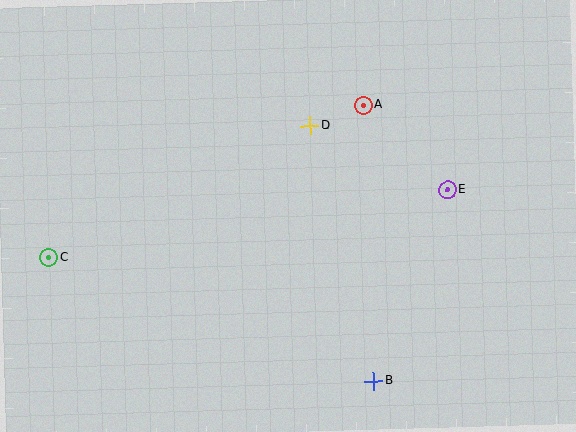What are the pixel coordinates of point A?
Point A is at (363, 105).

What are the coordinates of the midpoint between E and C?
The midpoint between E and C is at (248, 224).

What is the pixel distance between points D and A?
The distance between D and A is 56 pixels.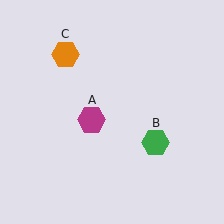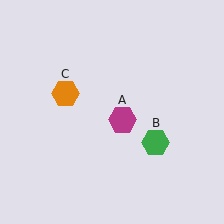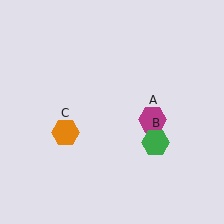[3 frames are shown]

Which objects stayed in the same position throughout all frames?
Green hexagon (object B) remained stationary.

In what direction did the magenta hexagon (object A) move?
The magenta hexagon (object A) moved right.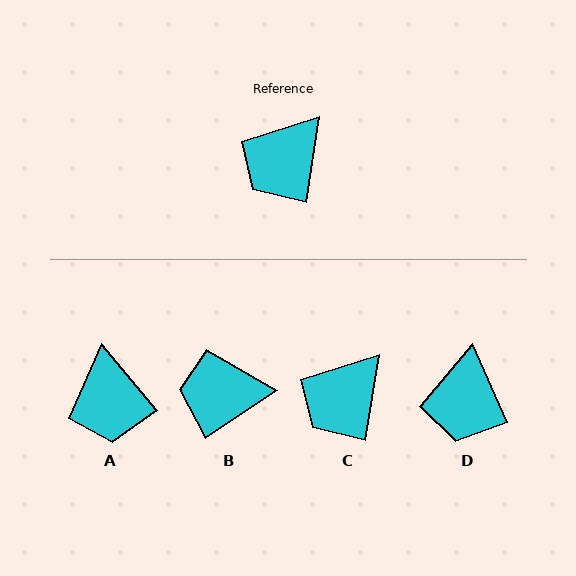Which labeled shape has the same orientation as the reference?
C.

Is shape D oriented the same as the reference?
No, it is off by about 33 degrees.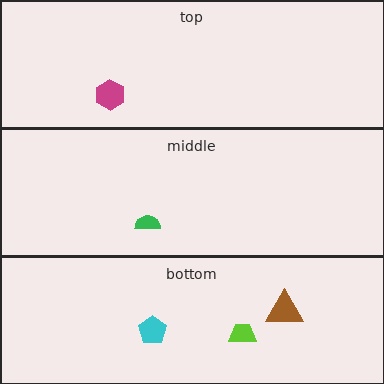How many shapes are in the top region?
1.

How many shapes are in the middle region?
1.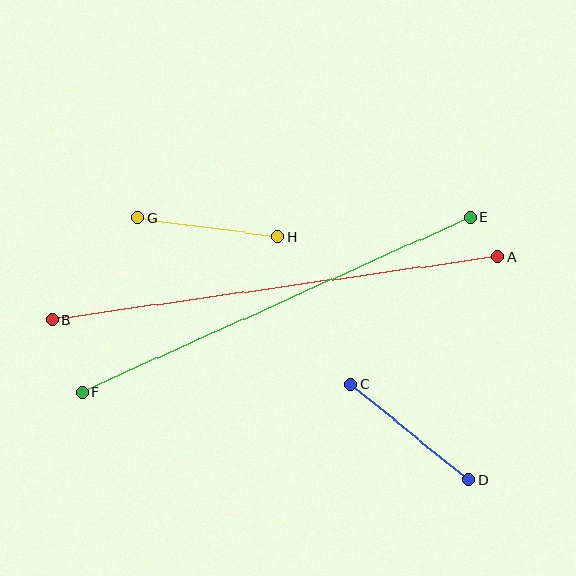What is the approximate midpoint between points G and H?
The midpoint is at approximately (207, 227) pixels.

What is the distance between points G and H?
The distance is approximately 141 pixels.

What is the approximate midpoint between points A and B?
The midpoint is at approximately (275, 288) pixels.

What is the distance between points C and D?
The distance is approximately 152 pixels.